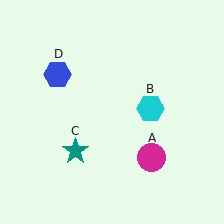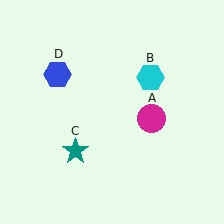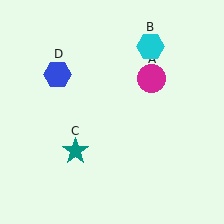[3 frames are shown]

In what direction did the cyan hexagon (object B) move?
The cyan hexagon (object B) moved up.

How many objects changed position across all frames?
2 objects changed position: magenta circle (object A), cyan hexagon (object B).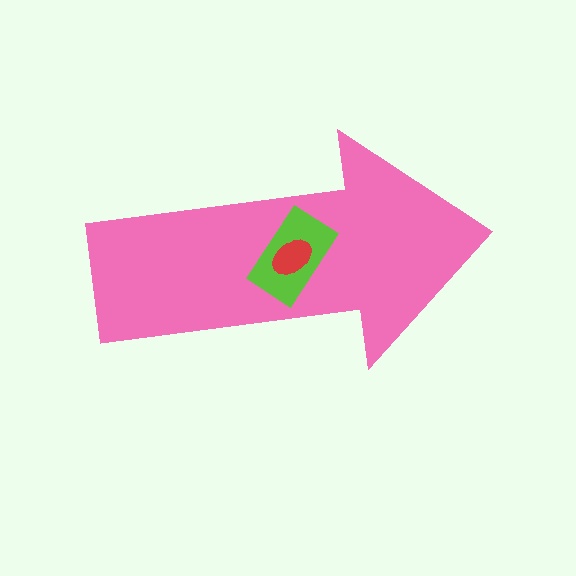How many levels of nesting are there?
3.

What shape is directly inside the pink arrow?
The lime rectangle.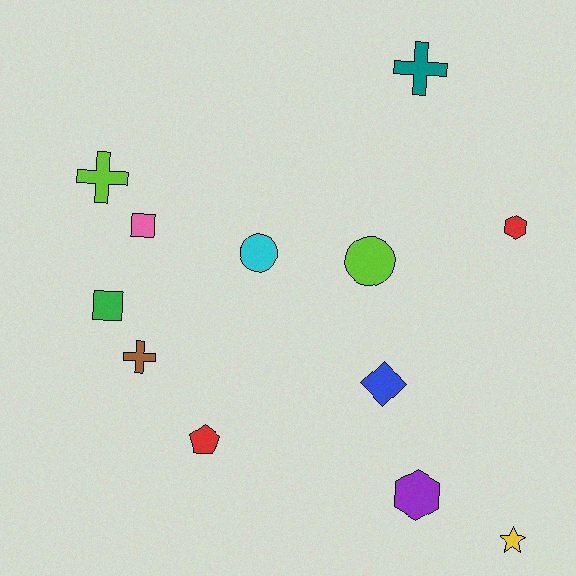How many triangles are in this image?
There are no triangles.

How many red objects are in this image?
There are 2 red objects.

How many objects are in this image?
There are 12 objects.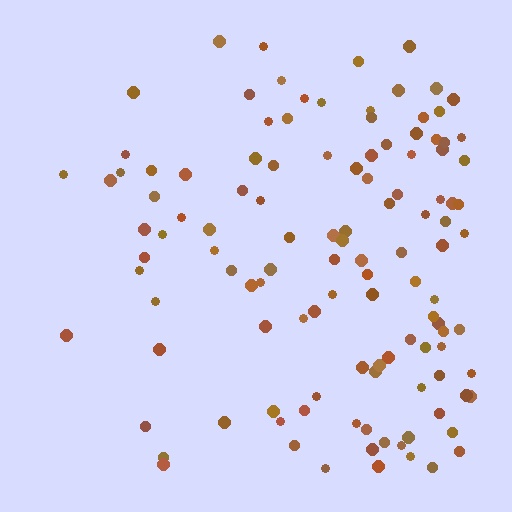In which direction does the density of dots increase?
From left to right, with the right side densest.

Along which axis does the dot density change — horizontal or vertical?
Horizontal.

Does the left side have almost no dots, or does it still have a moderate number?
Still a moderate number, just noticeably fewer than the right.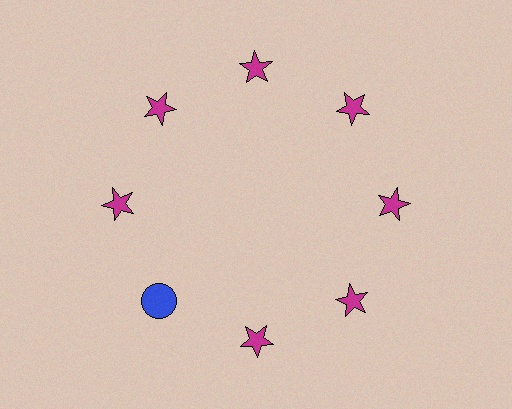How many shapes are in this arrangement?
There are 8 shapes arranged in a ring pattern.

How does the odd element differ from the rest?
It differs in both color (blue instead of magenta) and shape (circle instead of star).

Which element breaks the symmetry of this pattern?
The blue circle at roughly the 8 o'clock position breaks the symmetry. All other shapes are magenta stars.